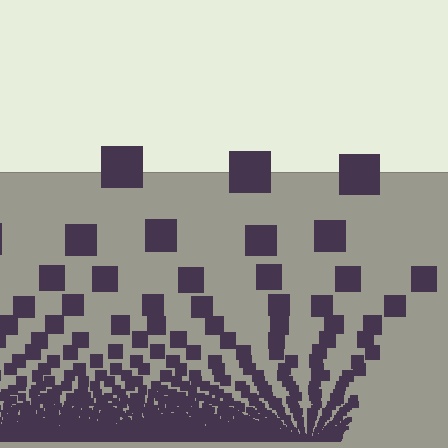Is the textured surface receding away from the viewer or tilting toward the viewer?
The surface appears to tilt toward the viewer. Texture elements get larger and sparser toward the top.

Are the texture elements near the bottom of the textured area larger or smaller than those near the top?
Smaller. The gradient is inverted — elements near the bottom are smaller and denser.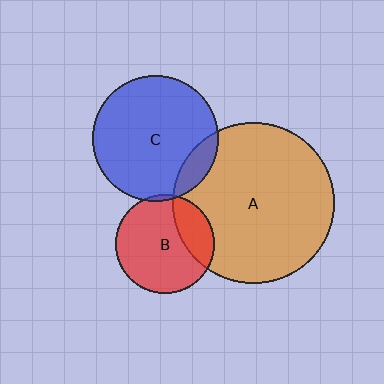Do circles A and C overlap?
Yes.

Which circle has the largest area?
Circle A (orange).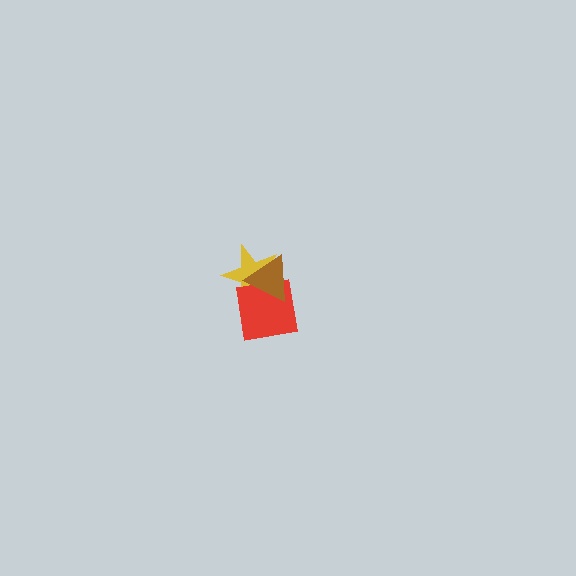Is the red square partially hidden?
Yes, it is partially covered by another shape.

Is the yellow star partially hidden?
Yes, it is partially covered by another shape.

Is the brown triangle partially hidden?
No, no other shape covers it.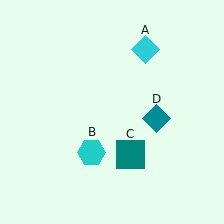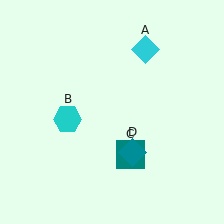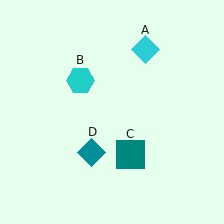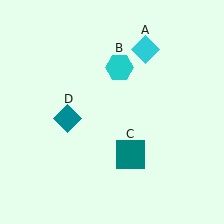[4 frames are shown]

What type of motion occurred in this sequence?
The cyan hexagon (object B), teal diamond (object D) rotated clockwise around the center of the scene.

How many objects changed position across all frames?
2 objects changed position: cyan hexagon (object B), teal diamond (object D).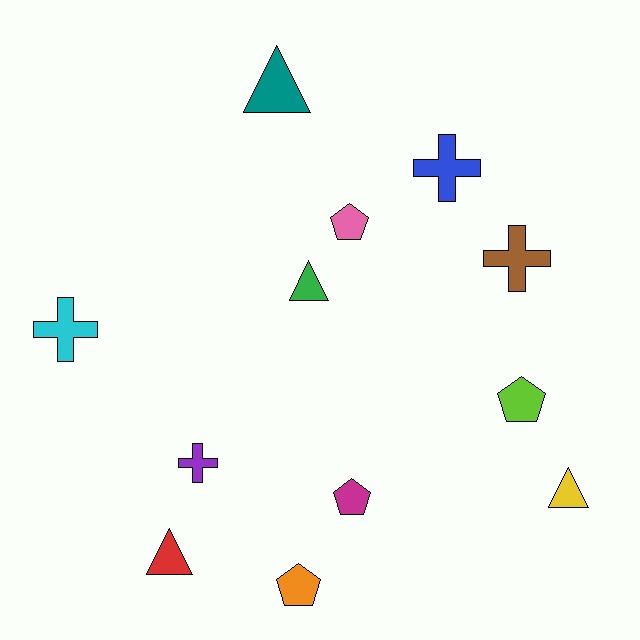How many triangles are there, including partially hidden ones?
There are 4 triangles.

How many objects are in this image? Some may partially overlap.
There are 12 objects.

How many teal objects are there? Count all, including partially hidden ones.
There is 1 teal object.